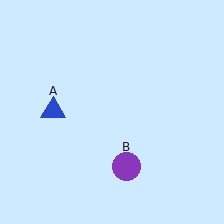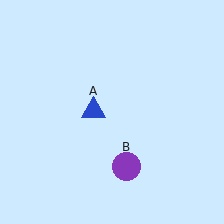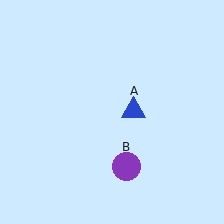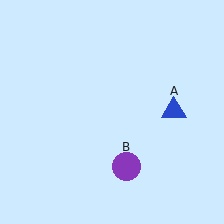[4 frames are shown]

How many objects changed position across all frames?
1 object changed position: blue triangle (object A).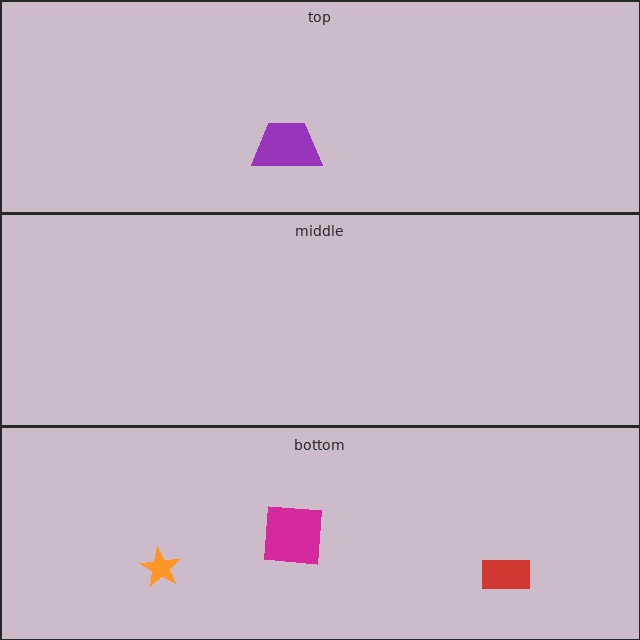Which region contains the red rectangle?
The bottom region.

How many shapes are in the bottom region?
3.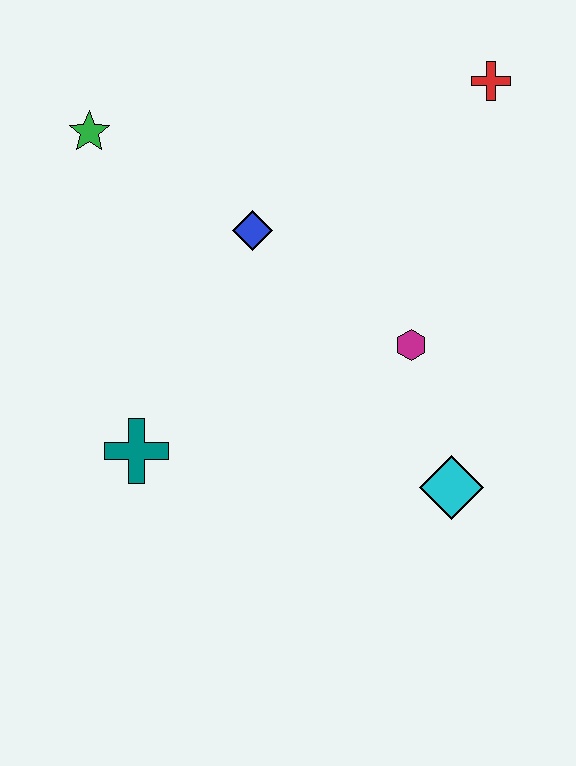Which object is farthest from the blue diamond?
The cyan diamond is farthest from the blue diamond.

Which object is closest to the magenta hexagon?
The cyan diamond is closest to the magenta hexagon.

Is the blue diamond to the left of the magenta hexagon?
Yes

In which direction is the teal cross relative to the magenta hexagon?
The teal cross is to the left of the magenta hexagon.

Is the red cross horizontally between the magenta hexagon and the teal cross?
No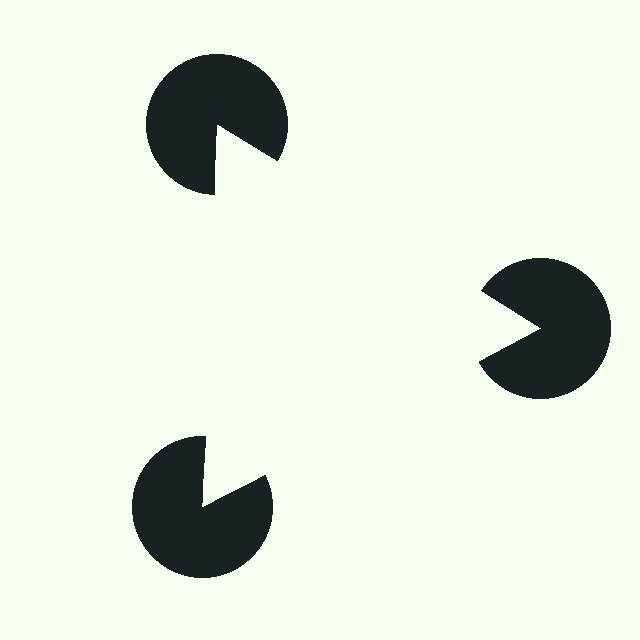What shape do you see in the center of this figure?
An illusory triangle — its edges are inferred from the aligned wedge cuts in the pac-man discs, not physically drawn.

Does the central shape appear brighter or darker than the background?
It typically appears slightly brighter than the background, even though no actual brightness change is drawn.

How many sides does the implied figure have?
3 sides.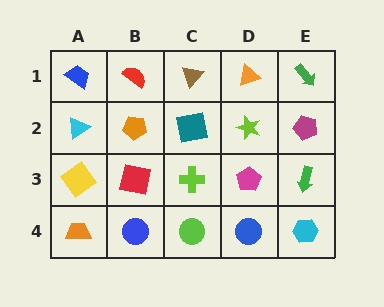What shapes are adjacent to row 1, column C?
A teal square (row 2, column C), a red semicircle (row 1, column B), an orange triangle (row 1, column D).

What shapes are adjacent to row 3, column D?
A lime star (row 2, column D), a blue circle (row 4, column D), a lime cross (row 3, column C), a green arrow (row 3, column E).